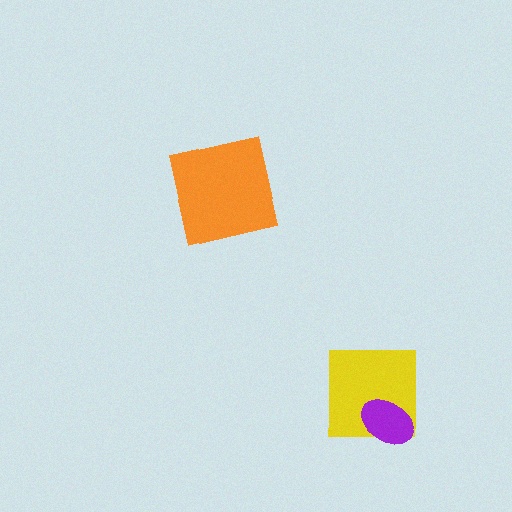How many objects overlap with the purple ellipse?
1 object overlaps with the purple ellipse.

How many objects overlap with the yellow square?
1 object overlaps with the yellow square.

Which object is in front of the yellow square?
The purple ellipse is in front of the yellow square.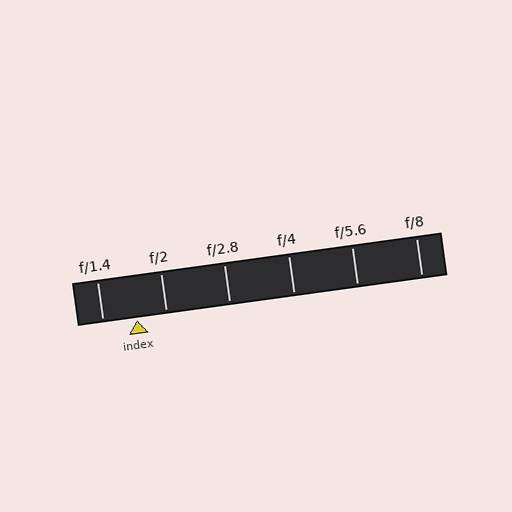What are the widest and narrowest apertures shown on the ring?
The widest aperture shown is f/1.4 and the narrowest is f/8.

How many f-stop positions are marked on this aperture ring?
There are 6 f-stop positions marked.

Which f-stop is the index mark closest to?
The index mark is closest to f/2.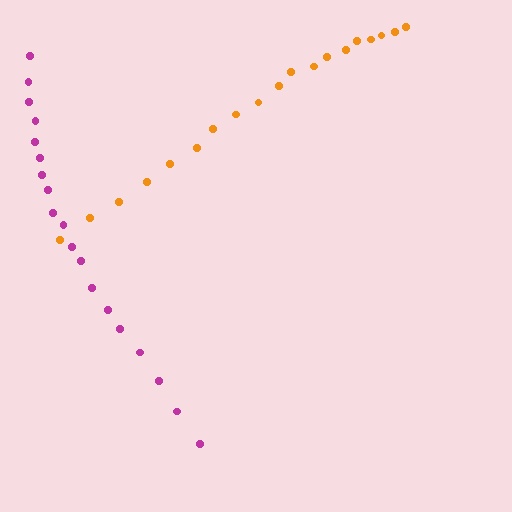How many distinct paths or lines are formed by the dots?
There are 2 distinct paths.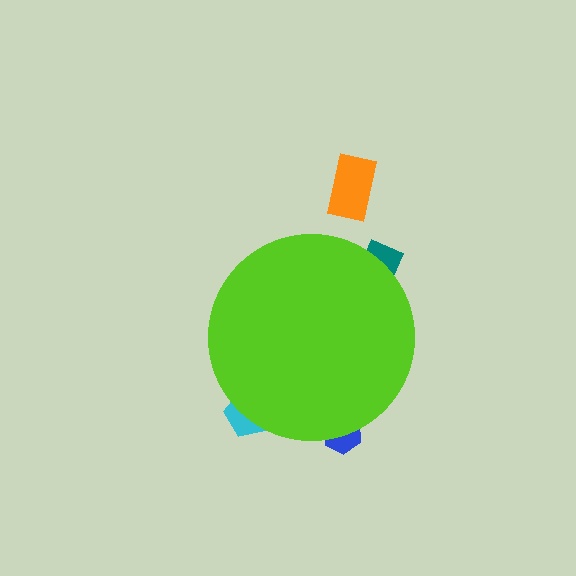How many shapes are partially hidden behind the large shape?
3 shapes are partially hidden.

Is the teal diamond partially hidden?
Yes, the teal diamond is partially hidden behind the lime circle.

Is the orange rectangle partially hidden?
No, the orange rectangle is fully visible.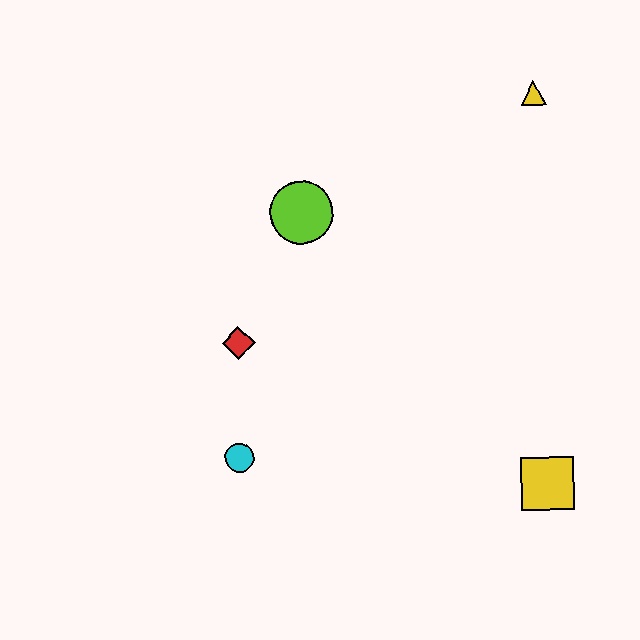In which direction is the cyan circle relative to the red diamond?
The cyan circle is below the red diamond.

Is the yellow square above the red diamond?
No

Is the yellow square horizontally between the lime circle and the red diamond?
No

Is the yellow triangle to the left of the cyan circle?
No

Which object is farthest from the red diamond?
The yellow triangle is farthest from the red diamond.